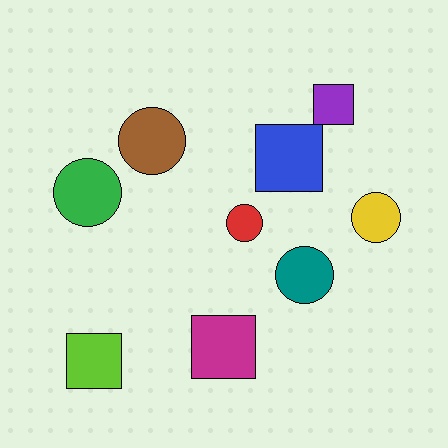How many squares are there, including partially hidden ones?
There are 4 squares.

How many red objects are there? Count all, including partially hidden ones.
There is 1 red object.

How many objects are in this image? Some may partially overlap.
There are 9 objects.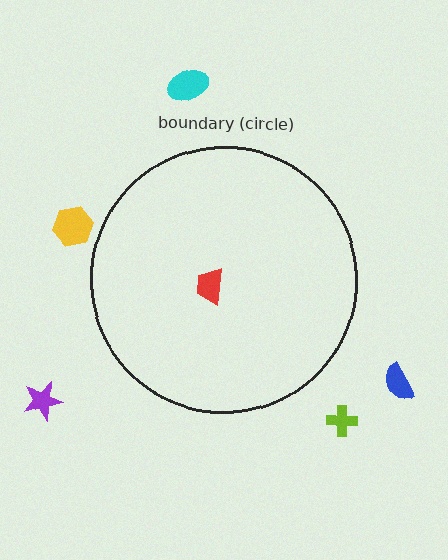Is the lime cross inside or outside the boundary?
Outside.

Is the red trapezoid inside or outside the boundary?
Inside.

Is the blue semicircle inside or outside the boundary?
Outside.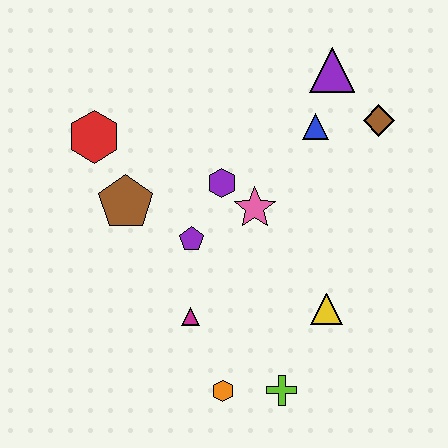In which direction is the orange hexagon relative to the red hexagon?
The orange hexagon is below the red hexagon.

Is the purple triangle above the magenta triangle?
Yes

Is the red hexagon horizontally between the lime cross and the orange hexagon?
No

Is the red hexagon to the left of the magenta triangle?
Yes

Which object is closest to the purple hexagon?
The pink star is closest to the purple hexagon.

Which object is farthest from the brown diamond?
The orange hexagon is farthest from the brown diamond.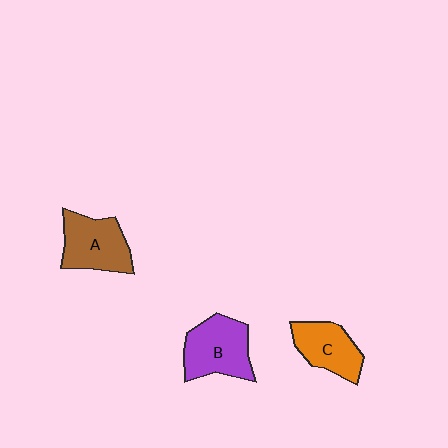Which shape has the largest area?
Shape B (purple).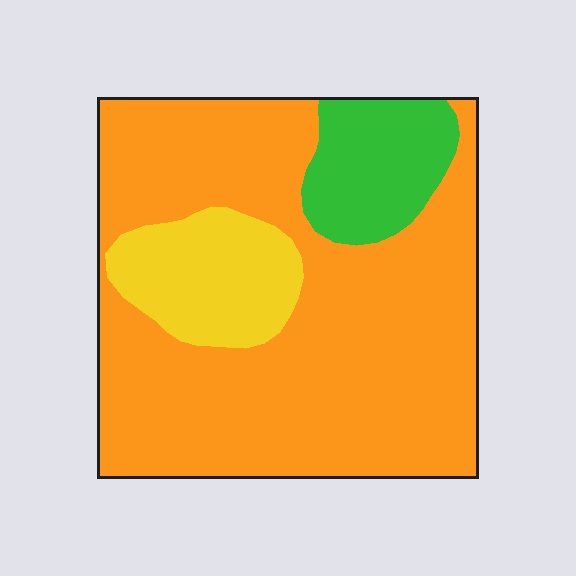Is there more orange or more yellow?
Orange.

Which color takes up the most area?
Orange, at roughly 75%.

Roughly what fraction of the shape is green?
Green covers about 15% of the shape.